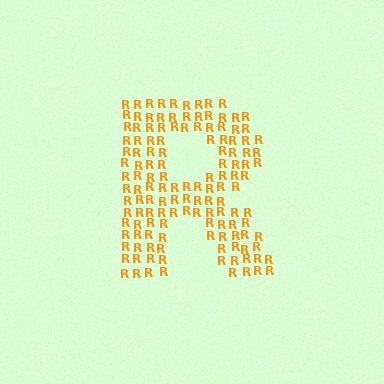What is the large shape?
The large shape is the letter R.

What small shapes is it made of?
It is made of small letter R's.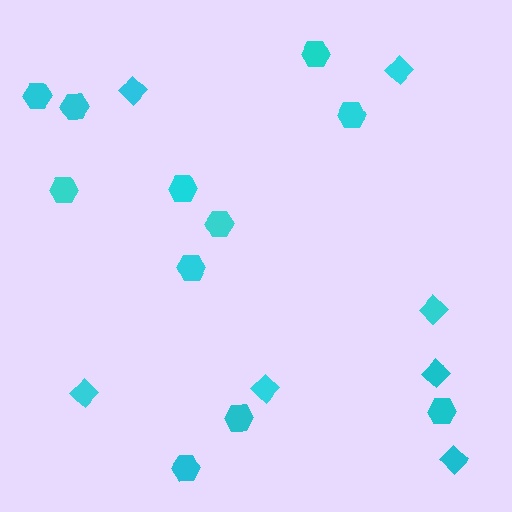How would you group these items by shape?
There are 2 groups: one group of diamonds (7) and one group of hexagons (11).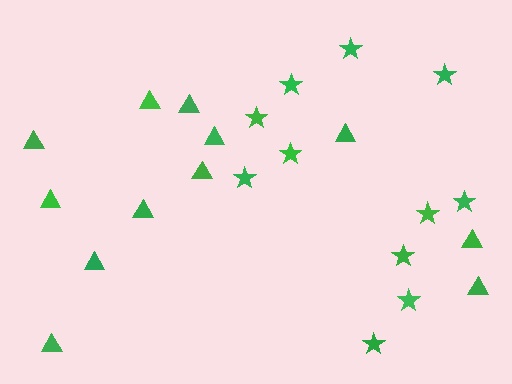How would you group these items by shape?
There are 2 groups: one group of stars (11) and one group of triangles (12).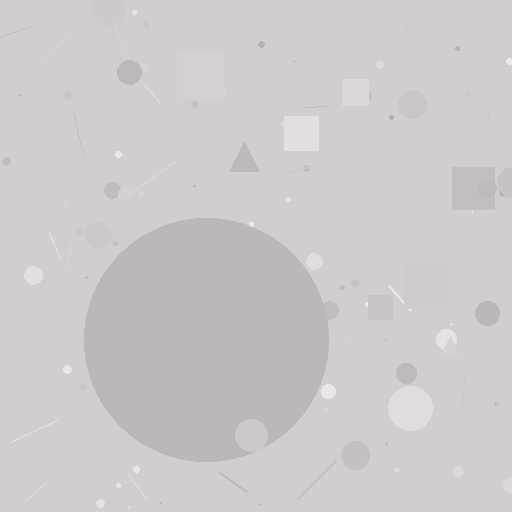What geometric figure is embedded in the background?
A circle is embedded in the background.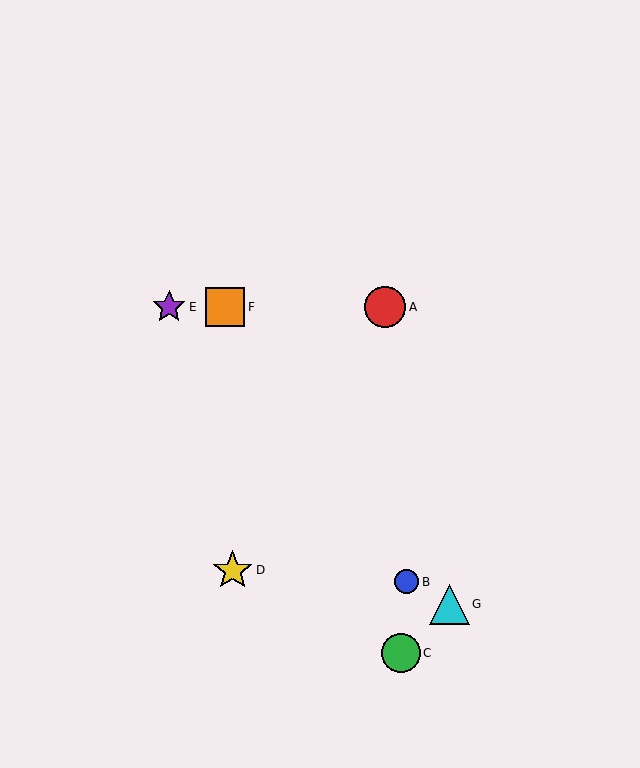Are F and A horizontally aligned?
Yes, both are at y≈307.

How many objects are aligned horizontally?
3 objects (A, E, F) are aligned horizontally.